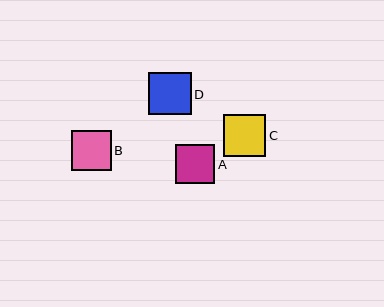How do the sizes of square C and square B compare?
Square C and square B are approximately the same size.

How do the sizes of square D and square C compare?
Square D and square C are approximately the same size.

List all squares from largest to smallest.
From largest to smallest: D, C, B, A.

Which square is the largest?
Square D is the largest with a size of approximately 43 pixels.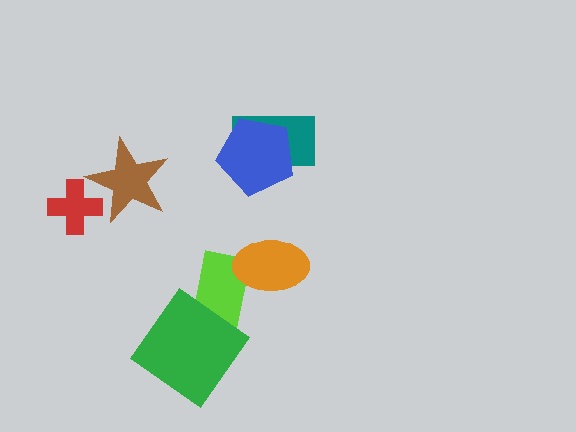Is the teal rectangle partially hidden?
Yes, it is partially covered by another shape.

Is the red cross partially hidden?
Yes, it is partially covered by another shape.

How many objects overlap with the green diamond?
1 object overlaps with the green diamond.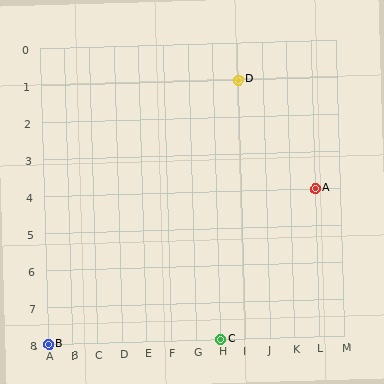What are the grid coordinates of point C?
Point C is at grid coordinates (H, 8).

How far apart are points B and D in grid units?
Points B and D are 8 columns and 7 rows apart (about 10.6 grid units diagonally).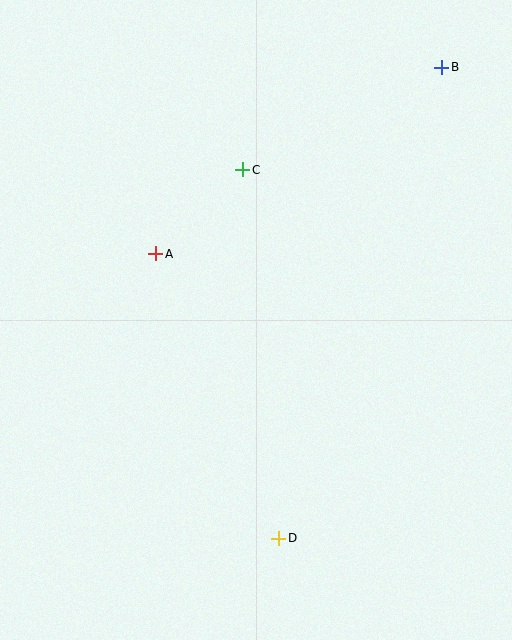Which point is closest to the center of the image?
Point A at (156, 254) is closest to the center.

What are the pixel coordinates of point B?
Point B is at (442, 67).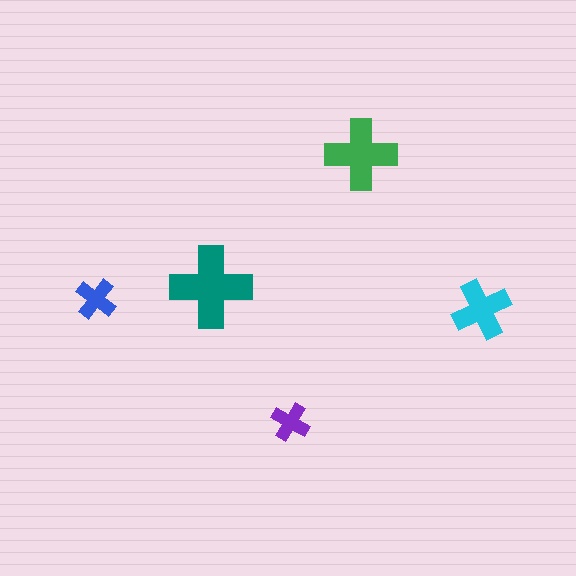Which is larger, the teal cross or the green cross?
The teal one.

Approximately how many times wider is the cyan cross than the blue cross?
About 1.5 times wider.